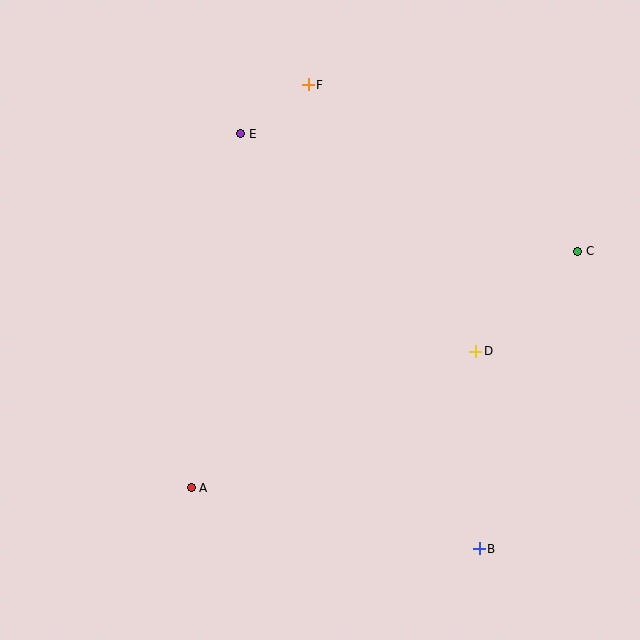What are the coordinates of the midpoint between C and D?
The midpoint between C and D is at (527, 301).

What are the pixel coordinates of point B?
Point B is at (479, 549).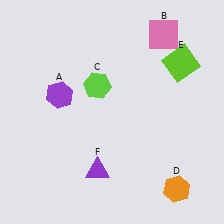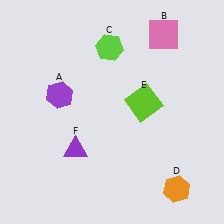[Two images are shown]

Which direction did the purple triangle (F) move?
The purple triangle (F) moved left.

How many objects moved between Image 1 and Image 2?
3 objects moved between the two images.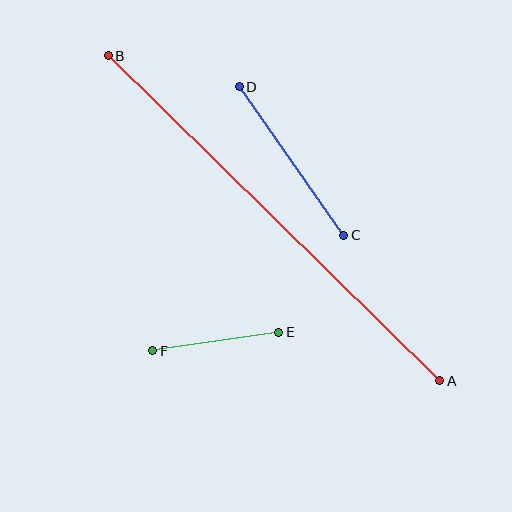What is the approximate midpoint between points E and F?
The midpoint is at approximately (216, 342) pixels.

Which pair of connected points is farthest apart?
Points A and B are farthest apart.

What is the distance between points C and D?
The distance is approximately 181 pixels.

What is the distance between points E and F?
The distance is approximately 127 pixels.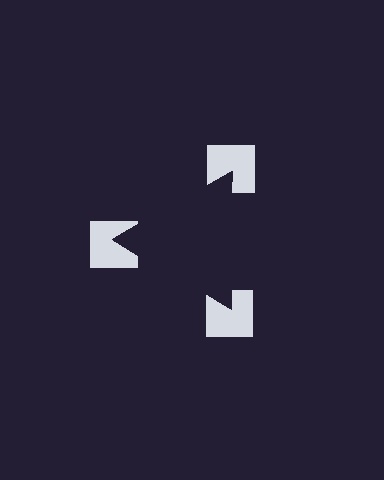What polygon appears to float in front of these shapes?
An illusory triangle — its edges are inferred from the aligned wedge cuts in the notched squares, not physically drawn.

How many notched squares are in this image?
There are 3 — one at each vertex of the illusory triangle.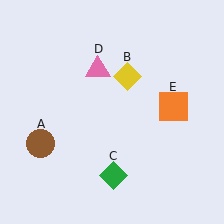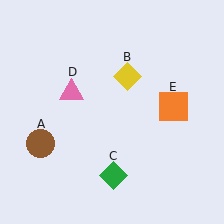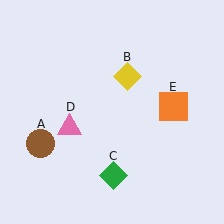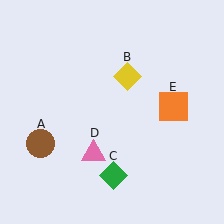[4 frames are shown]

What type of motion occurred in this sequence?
The pink triangle (object D) rotated counterclockwise around the center of the scene.